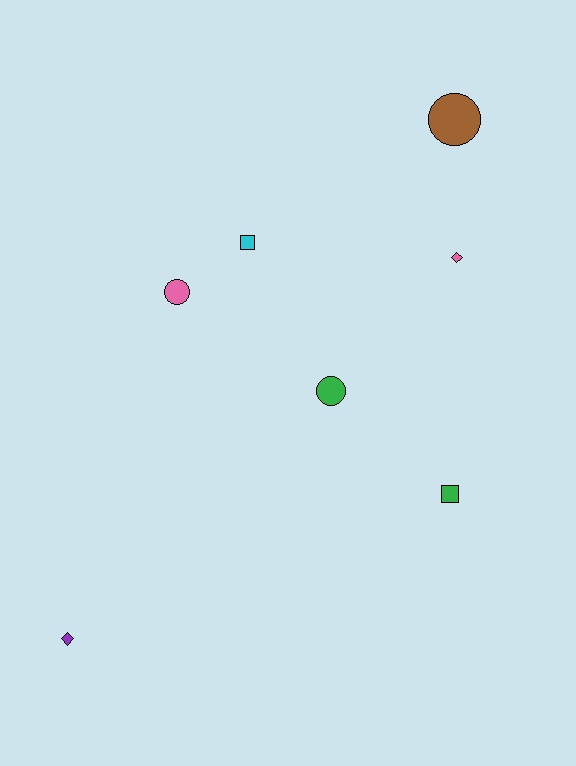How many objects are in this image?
There are 7 objects.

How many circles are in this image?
There are 3 circles.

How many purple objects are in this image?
There is 1 purple object.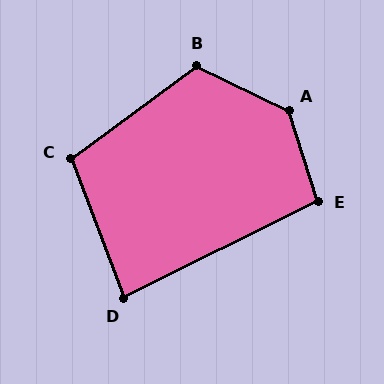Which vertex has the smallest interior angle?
D, at approximately 84 degrees.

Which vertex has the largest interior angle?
A, at approximately 134 degrees.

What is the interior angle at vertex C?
Approximately 105 degrees (obtuse).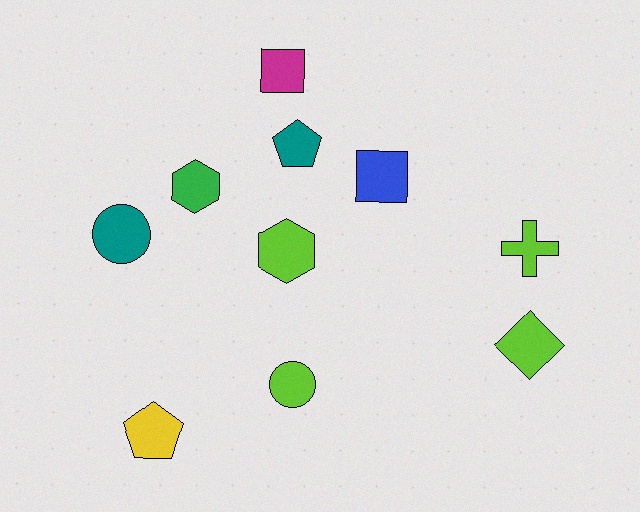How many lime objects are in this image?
There are 4 lime objects.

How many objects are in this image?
There are 10 objects.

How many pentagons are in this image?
There are 2 pentagons.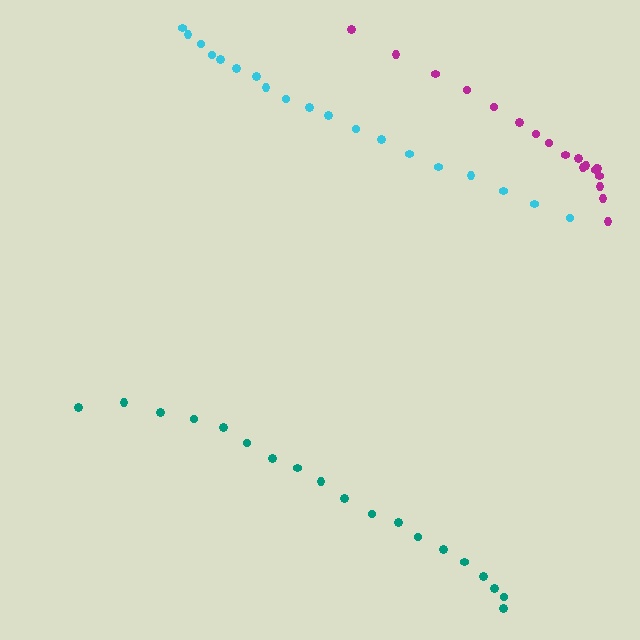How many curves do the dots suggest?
There are 3 distinct paths.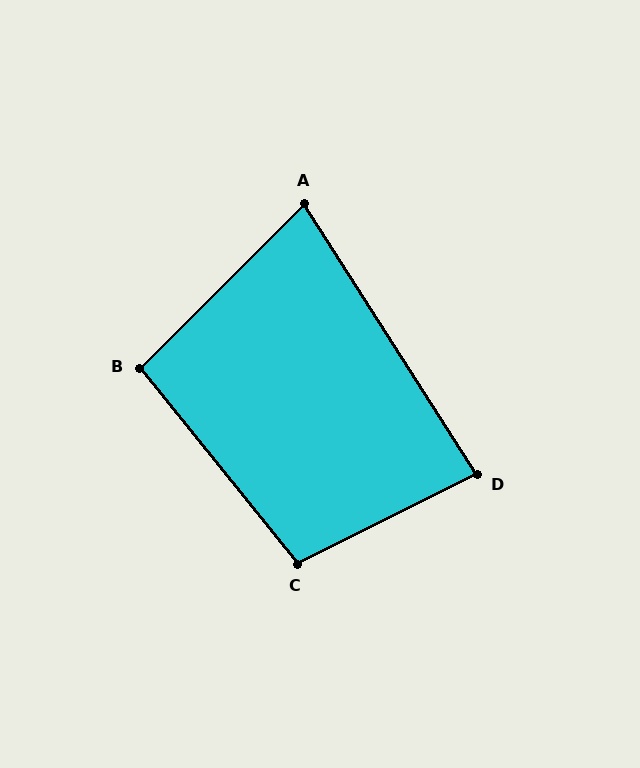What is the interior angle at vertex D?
Approximately 84 degrees (acute).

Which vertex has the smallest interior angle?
A, at approximately 77 degrees.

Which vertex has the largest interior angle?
C, at approximately 103 degrees.